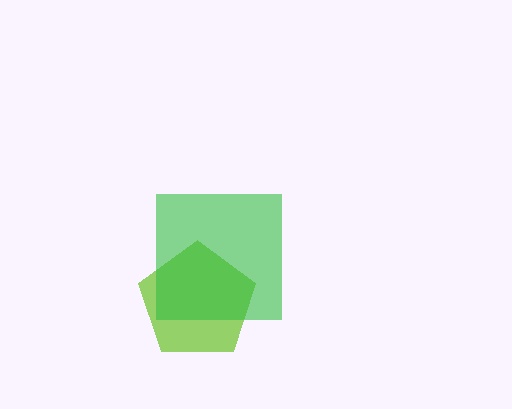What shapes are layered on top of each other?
The layered shapes are: a lime pentagon, a green square.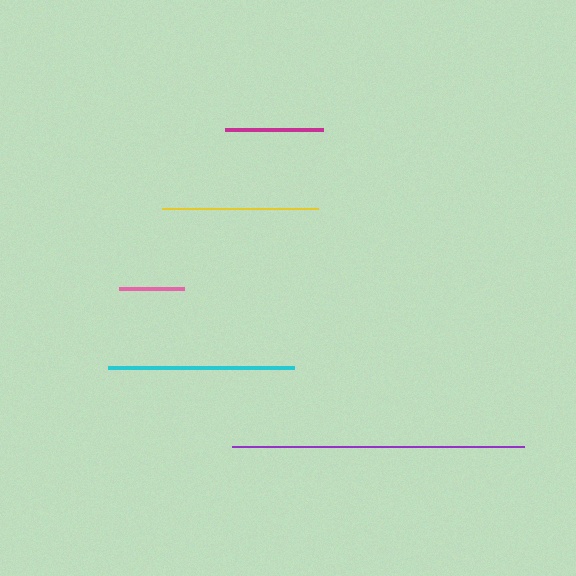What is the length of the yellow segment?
The yellow segment is approximately 156 pixels long.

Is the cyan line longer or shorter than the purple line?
The purple line is longer than the cyan line.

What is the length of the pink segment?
The pink segment is approximately 65 pixels long.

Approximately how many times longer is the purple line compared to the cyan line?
The purple line is approximately 1.6 times the length of the cyan line.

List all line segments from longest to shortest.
From longest to shortest: purple, cyan, yellow, magenta, pink.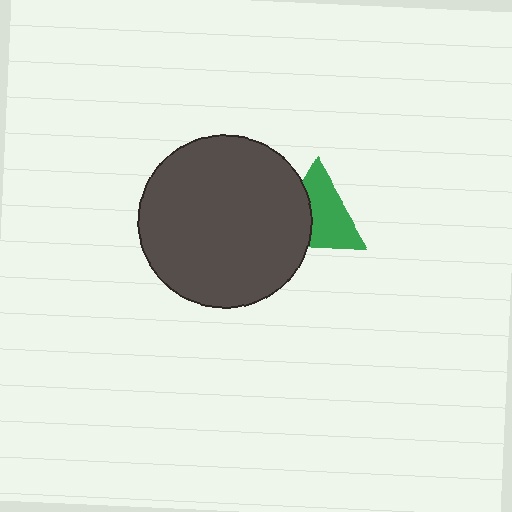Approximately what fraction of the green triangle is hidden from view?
Roughly 38% of the green triangle is hidden behind the dark gray circle.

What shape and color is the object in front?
The object in front is a dark gray circle.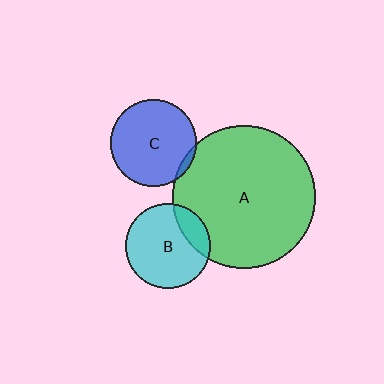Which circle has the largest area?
Circle A (green).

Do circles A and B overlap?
Yes.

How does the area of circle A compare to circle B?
Approximately 2.8 times.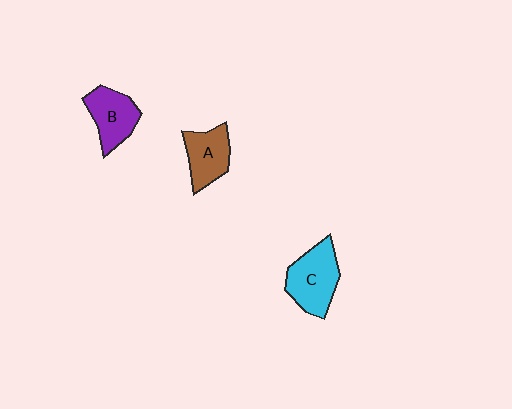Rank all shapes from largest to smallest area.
From largest to smallest: C (cyan), B (purple), A (brown).